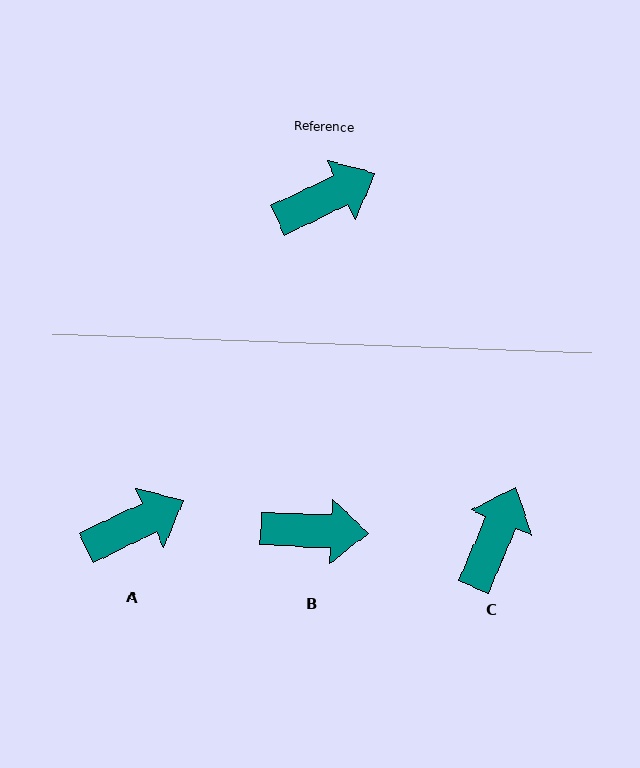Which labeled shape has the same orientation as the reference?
A.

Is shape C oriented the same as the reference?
No, it is off by about 41 degrees.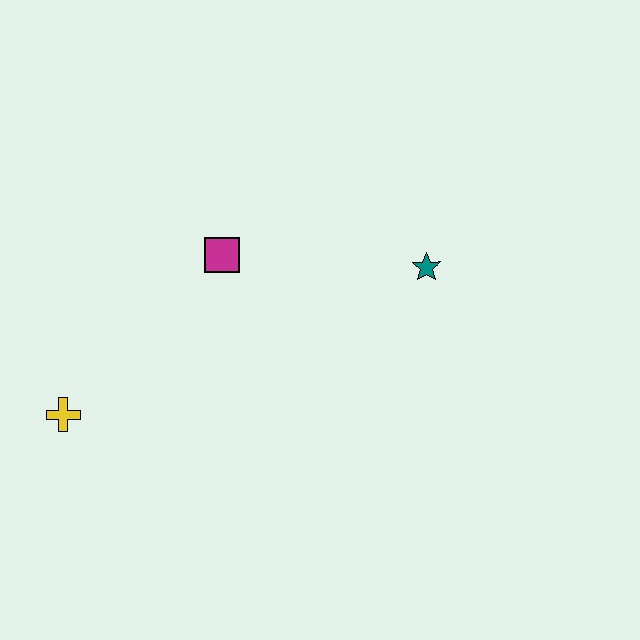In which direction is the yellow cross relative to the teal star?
The yellow cross is to the left of the teal star.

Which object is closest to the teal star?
The magenta square is closest to the teal star.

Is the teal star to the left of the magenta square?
No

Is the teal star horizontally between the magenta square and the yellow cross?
No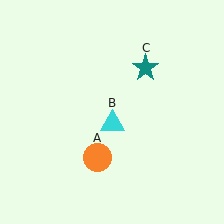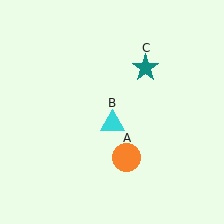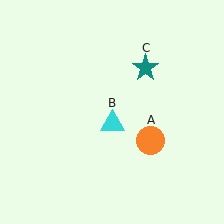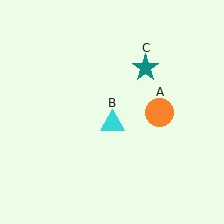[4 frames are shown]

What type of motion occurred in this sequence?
The orange circle (object A) rotated counterclockwise around the center of the scene.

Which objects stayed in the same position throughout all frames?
Cyan triangle (object B) and teal star (object C) remained stationary.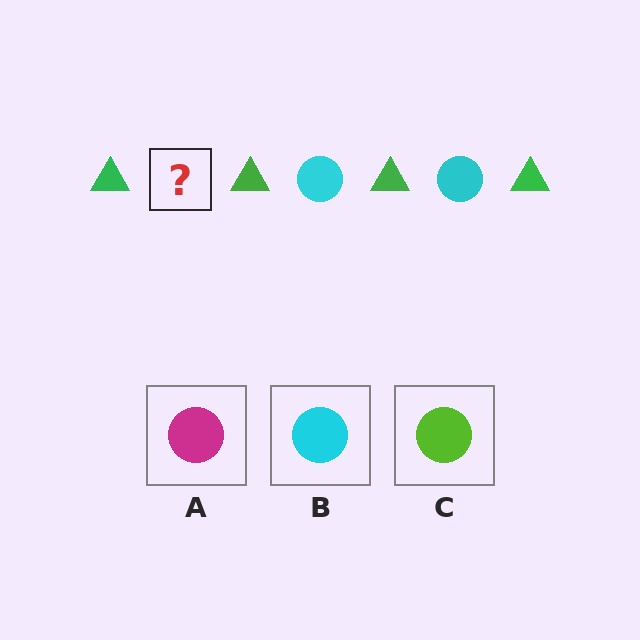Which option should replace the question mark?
Option B.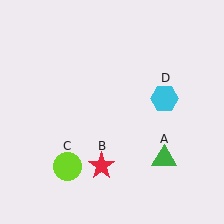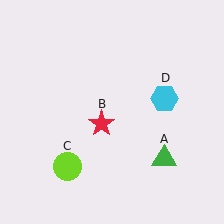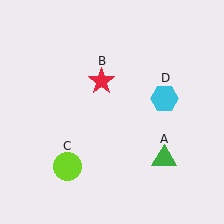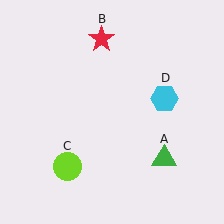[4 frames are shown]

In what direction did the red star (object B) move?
The red star (object B) moved up.